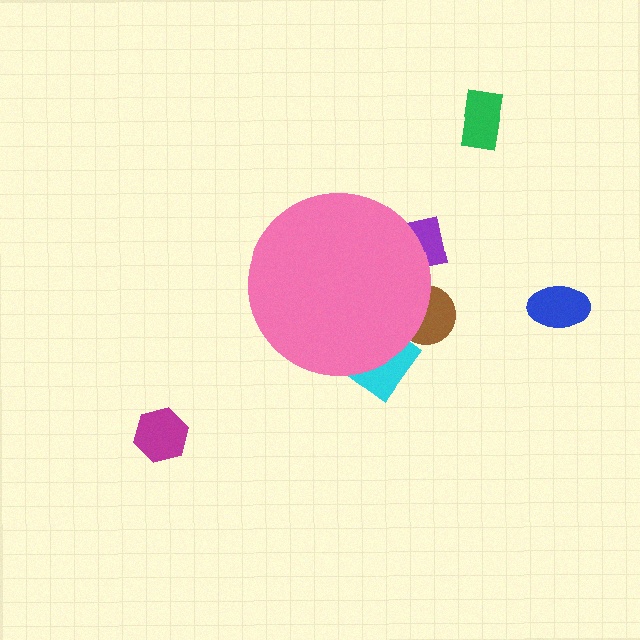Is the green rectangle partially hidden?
No, the green rectangle is fully visible.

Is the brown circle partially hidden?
Yes, the brown circle is partially hidden behind the pink circle.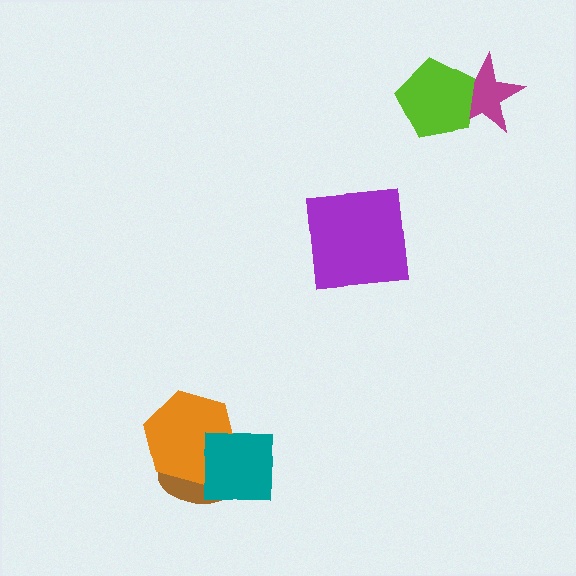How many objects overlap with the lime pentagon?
1 object overlaps with the lime pentagon.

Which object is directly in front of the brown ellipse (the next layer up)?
The orange hexagon is directly in front of the brown ellipse.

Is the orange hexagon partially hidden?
Yes, it is partially covered by another shape.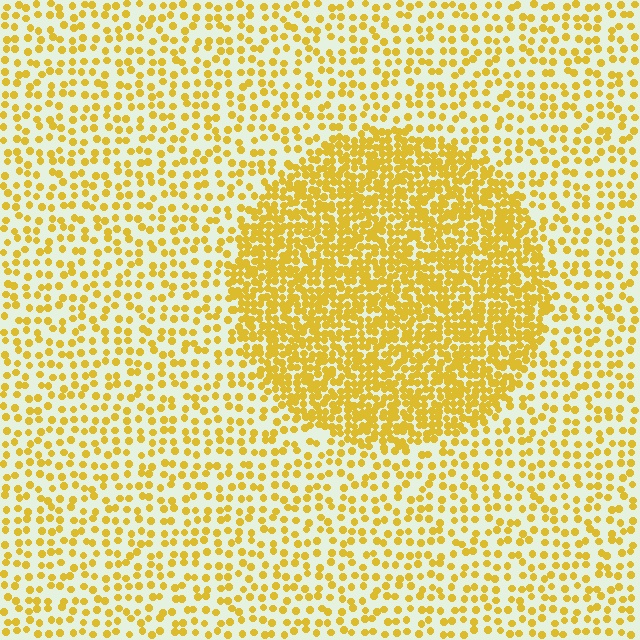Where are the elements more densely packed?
The elements are more densely packed inside the circle boundary.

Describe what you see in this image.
The image contains small yellow elements arranged at two different densities. A circle-shaped region is visible where the elements are more densely packed than the surrounding area.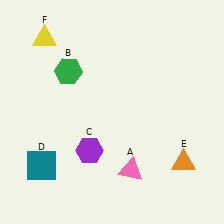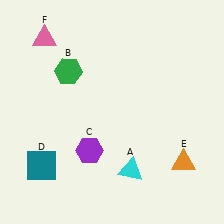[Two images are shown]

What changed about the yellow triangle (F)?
In Image 1, F is yellow. In Image 2, it changed to pink.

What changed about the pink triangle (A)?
In Image 1, A is pink. In Image 2, it changed to cyan.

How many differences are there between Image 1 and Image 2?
There are 2 differences between the two images.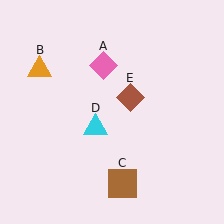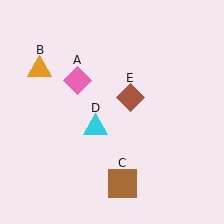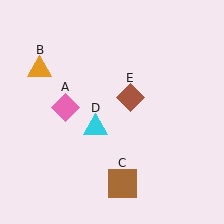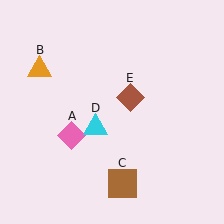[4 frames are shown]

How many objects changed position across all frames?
1 object changed position: pink diamond (object A).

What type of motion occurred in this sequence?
The pink diamond (object A) rotated counterclockwise around the center of the scene.